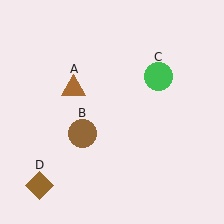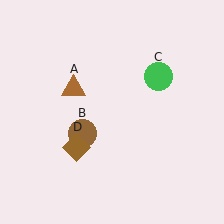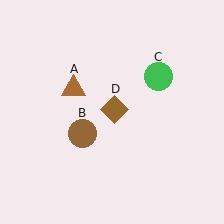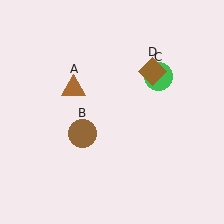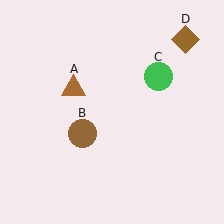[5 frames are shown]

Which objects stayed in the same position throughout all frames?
Brown triangle (object A) and brown circle (object B) and green circle (object C) remained stationary.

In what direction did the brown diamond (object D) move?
The brown diamond (object D) moved up and to the right.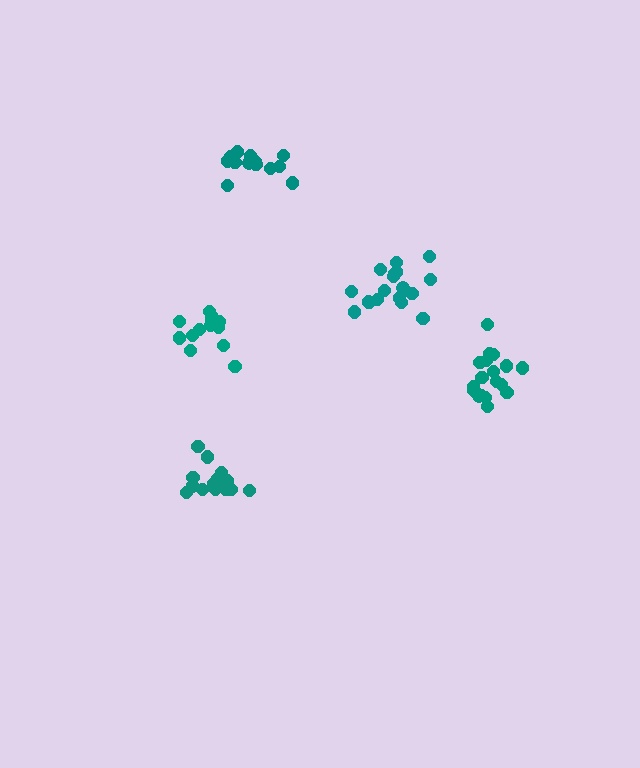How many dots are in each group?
Group 1: 13 dots, Group 2: 13 dots, Group 3: 17 dots, Group 4: 18 dots, Group 5: 18 dots (79 total).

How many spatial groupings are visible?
There are 5 spatial groupings.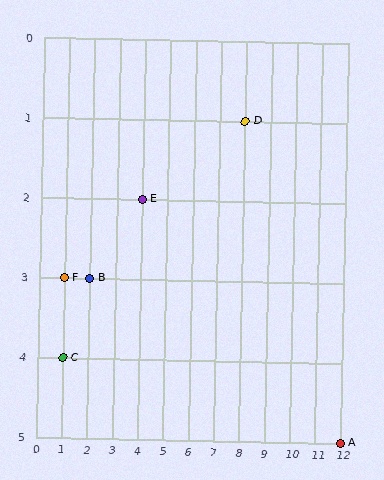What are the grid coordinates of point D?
Point D is at grid coordinates (8, 1).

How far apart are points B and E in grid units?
Points B and E are 2 columns and 1 row apart (about 2.2 grid units diagonally).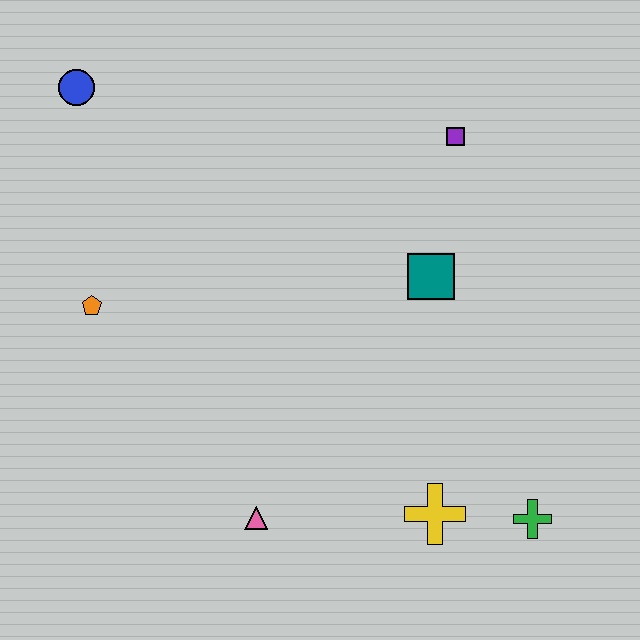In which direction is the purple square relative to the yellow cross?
The purple square is above the yellow cross.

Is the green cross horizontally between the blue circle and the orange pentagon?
No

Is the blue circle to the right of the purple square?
No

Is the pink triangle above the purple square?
No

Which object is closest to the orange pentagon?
The blue circle is closest to the orange pentagon.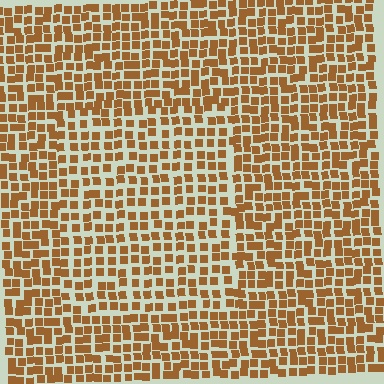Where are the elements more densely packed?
The elements are more densely packed outside the rectangle boundary.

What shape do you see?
I see a rectangle.